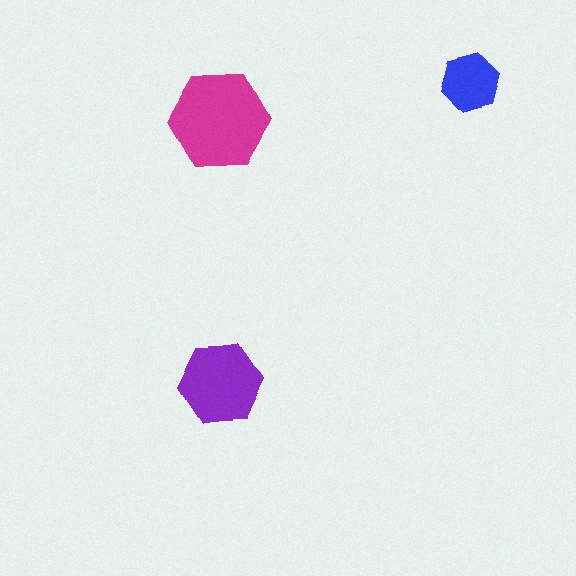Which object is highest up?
The blue hexagon is topmost.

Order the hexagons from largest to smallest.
the magenta one, the purple one, the blue one.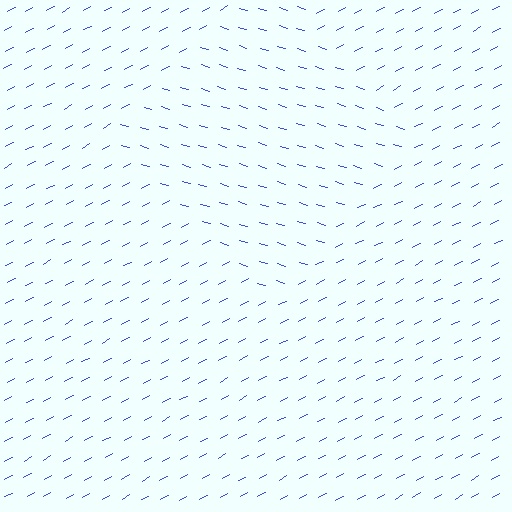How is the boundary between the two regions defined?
The boundary is defined purely by a change in line orientation (approximately 45 degrees difference). All lines are the same color and thickness.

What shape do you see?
I see a diamond.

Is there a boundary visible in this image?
Yes, there is a texture boundary formed by a change in line orientation.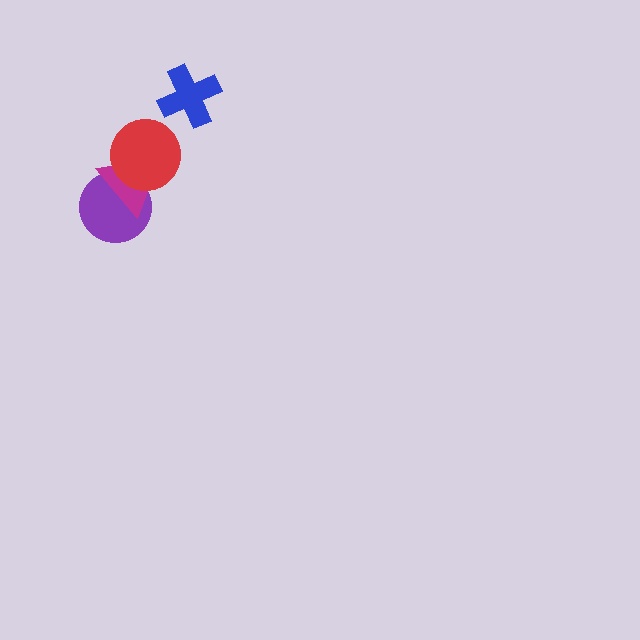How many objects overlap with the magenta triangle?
2 objects overlap with the magenta triangle.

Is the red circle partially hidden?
No, no other shape covers it.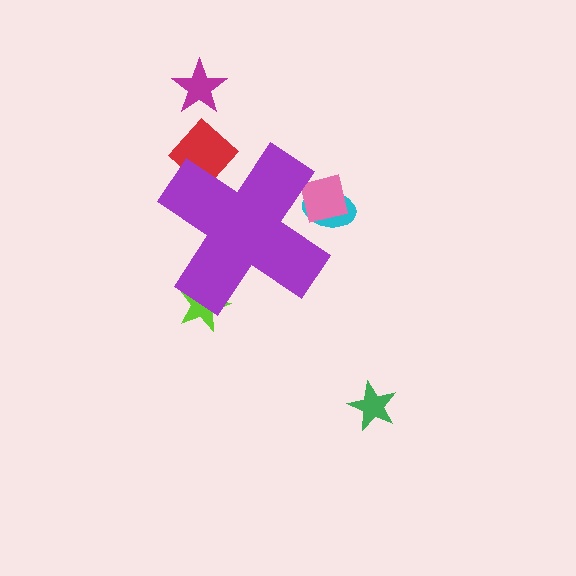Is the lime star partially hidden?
Yes, the lime star is partially hidden behind the purple cross.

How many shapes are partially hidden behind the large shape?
4 shapes are partially hidden.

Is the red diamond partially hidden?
Yes, the red diamond is partially hidden behind the purple cross.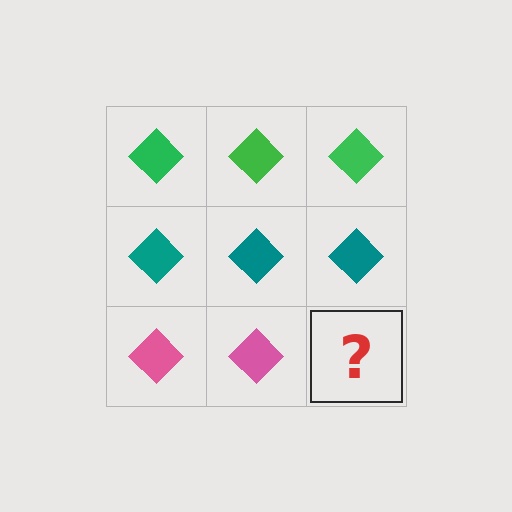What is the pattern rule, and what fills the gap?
The rule is that each row has a consistent color. The gap should be filled with a pink diamond.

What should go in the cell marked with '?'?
The missing cell should contain a pink diamond.